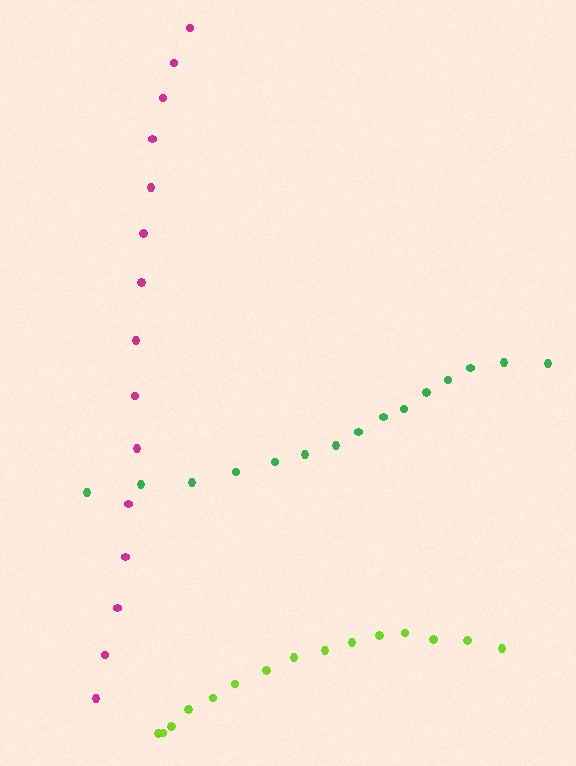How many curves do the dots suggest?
There are 3 distinct paths.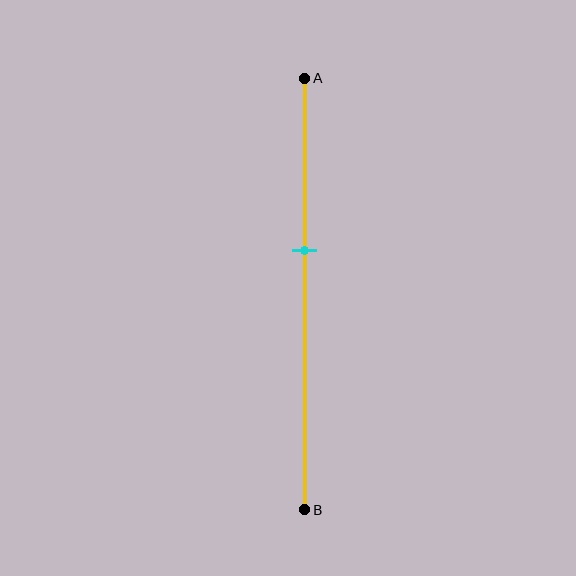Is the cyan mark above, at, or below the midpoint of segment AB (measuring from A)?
The cyan mark is above the midpoint of segment AB.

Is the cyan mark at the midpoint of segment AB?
No, the mark is at about 40% from A, not at the 50% midpoint.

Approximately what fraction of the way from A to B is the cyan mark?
The cyan mark is approximately 40% of the way from A to B.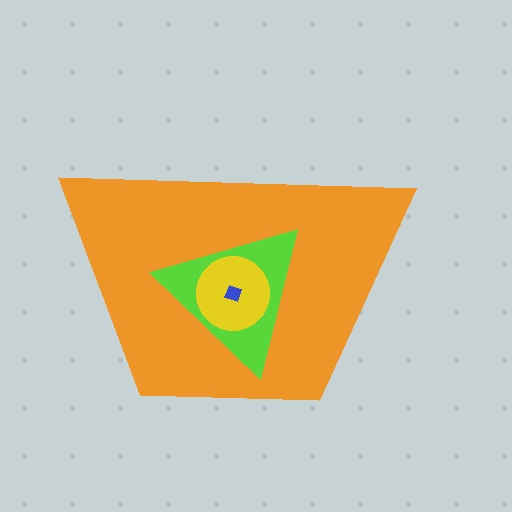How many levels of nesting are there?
4.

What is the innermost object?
The blue diamond.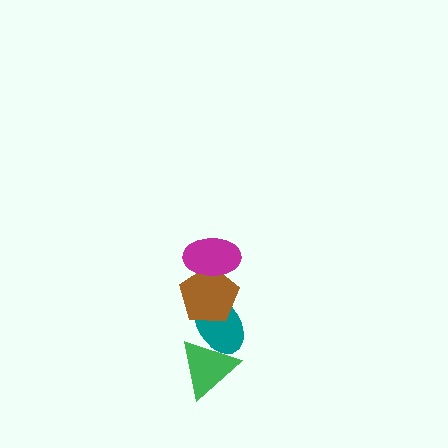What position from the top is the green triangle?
The green triangle is 4th from the top.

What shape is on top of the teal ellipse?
The brown pentagon is on top of the teal ellipse.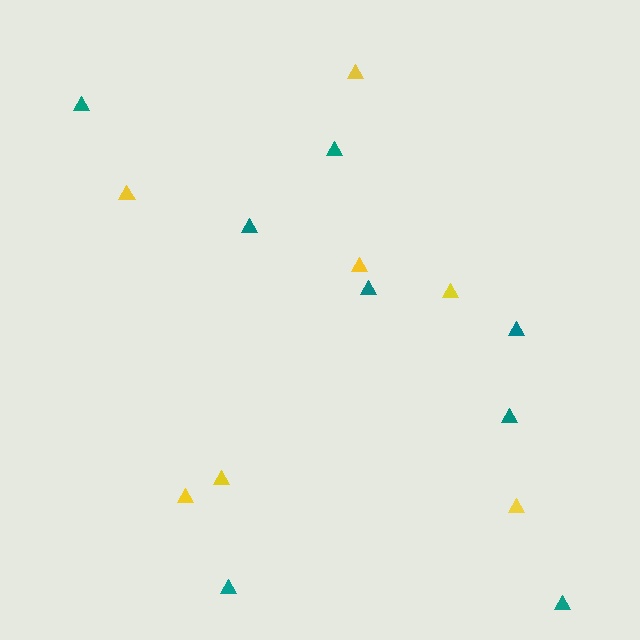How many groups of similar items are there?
There are 2 groups: one group of yellow triangles (7) and one group of teal triangles (8).